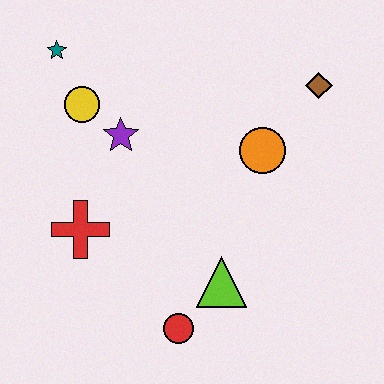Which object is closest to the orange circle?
The brown diamond is closest to the orange circle.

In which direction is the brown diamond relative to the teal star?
The brown diamond is to the right of the teal star.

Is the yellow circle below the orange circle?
No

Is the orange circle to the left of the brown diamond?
Yes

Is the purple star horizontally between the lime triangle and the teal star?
Yes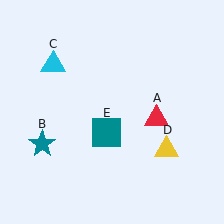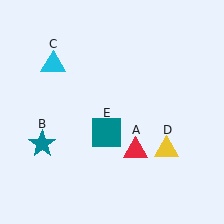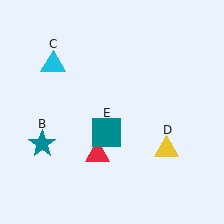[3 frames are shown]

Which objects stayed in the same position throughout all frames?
Teal star (object B) and cyan triangle (object C) and yellow triangle (object D) and teal square (object E) remained stationary.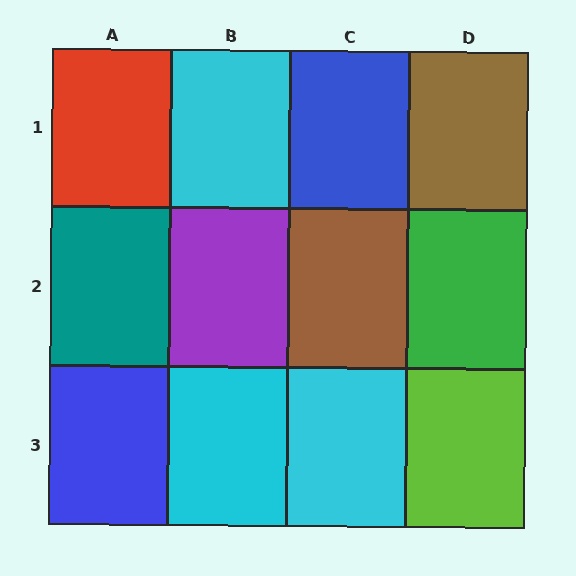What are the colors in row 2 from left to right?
Teal, purple, brown, green.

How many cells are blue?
2 cells are blue.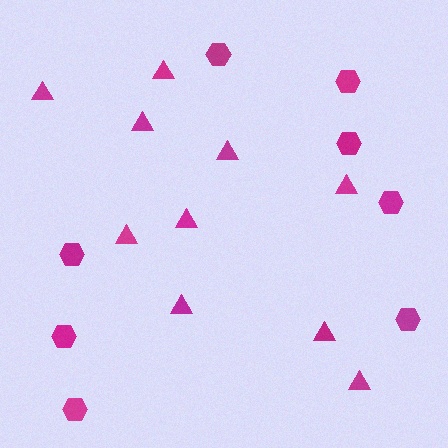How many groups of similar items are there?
There are 2 groups: one group of hexagons (8) and one group of triangles (10).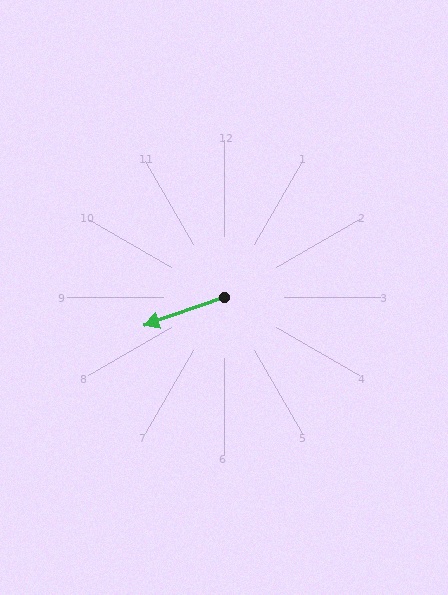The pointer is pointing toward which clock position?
Roughly 8 o'clock.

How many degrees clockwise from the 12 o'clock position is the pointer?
Approximately 251 degrees.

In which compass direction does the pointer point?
West.